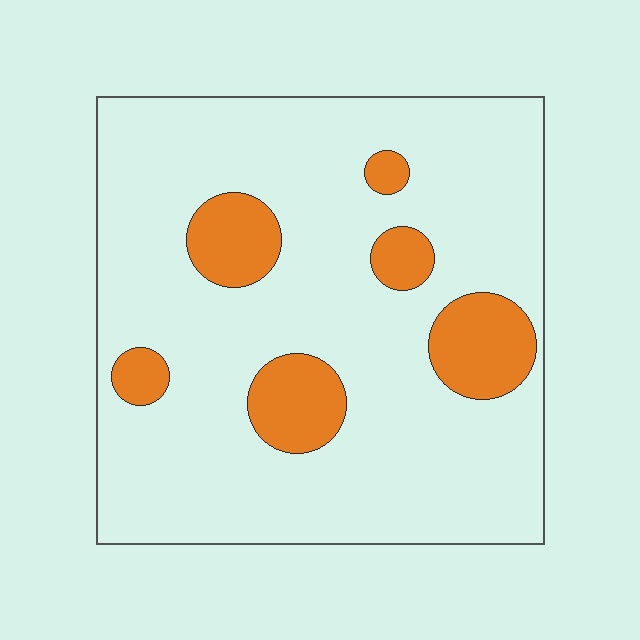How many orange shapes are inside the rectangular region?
6.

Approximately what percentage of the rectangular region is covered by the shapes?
Approximately 15%.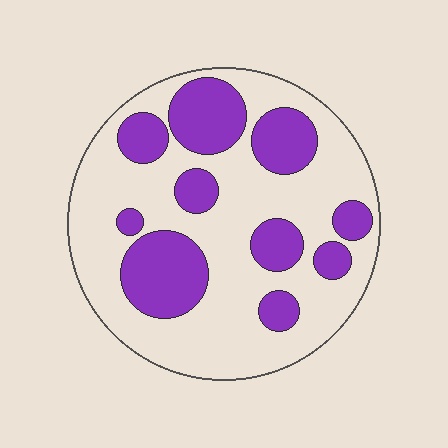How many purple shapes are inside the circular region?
10.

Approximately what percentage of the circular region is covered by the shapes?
Approximately 30%.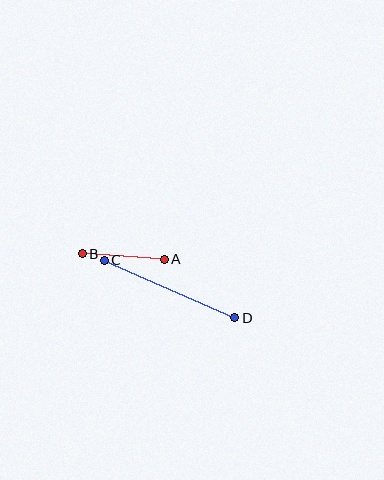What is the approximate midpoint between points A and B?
The midpoint is at approximately (123, 256) pixels.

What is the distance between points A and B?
The distance is approximately 82 pixels.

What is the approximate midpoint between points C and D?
The midpoint is at approximately (170, 289) pixels.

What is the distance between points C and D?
The distance is approximately 143 pixels.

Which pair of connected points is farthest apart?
Points C and D are farthest apart.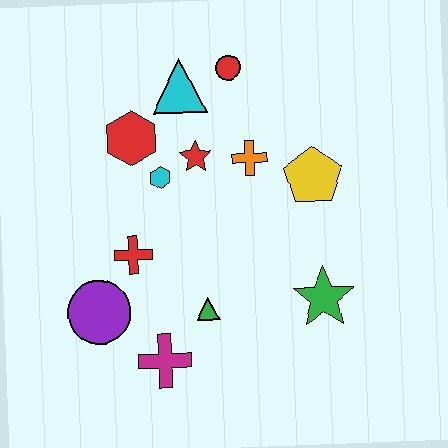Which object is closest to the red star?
The cyan hexagon is closest to the red star.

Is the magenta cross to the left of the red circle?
Yes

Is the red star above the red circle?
No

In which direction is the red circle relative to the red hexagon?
The red circle is to the right of the red hexagon.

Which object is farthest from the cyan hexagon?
The green star is farthest from the cyan hexagon.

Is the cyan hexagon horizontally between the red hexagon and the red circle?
Yes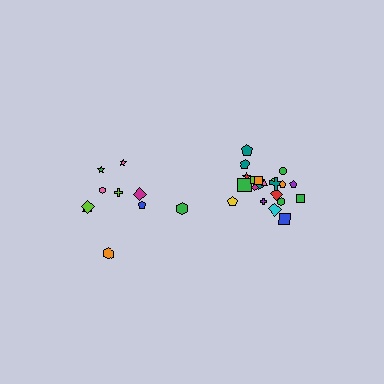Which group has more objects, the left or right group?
The right group.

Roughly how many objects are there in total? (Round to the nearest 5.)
Roughly 30 objects in total.